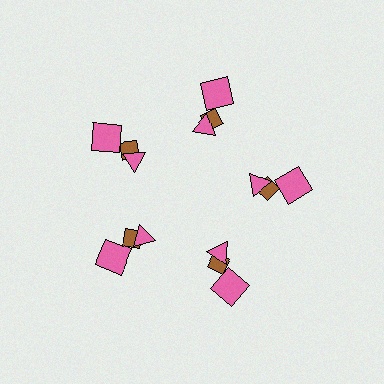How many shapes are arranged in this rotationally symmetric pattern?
There are 15 shapes, arranged in 5 groups of 3.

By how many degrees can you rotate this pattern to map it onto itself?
The pattern maps onto itself every 72 degrees of rotation.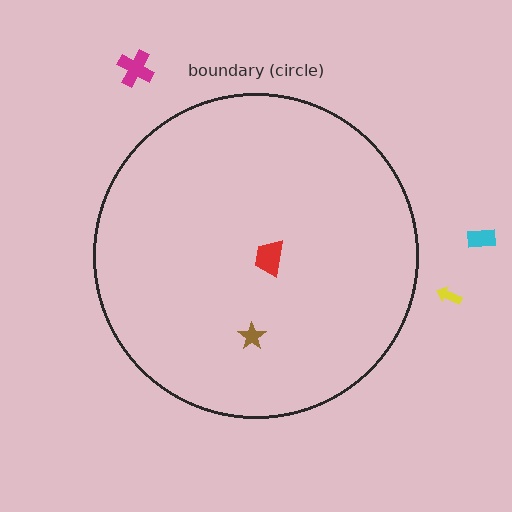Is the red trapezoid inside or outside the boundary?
Inside.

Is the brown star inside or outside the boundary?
Inside.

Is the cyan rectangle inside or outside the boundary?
Outside.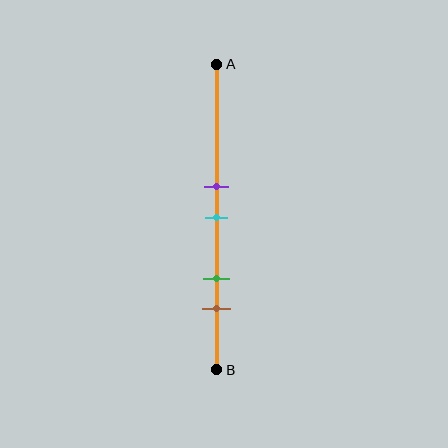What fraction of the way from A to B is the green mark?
The green mark is approximately 70% (0.7) of the way from A to B.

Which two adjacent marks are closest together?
The purple and cyan marks are the closest adjacent pair.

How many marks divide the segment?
There are 4 marks dividing the segment.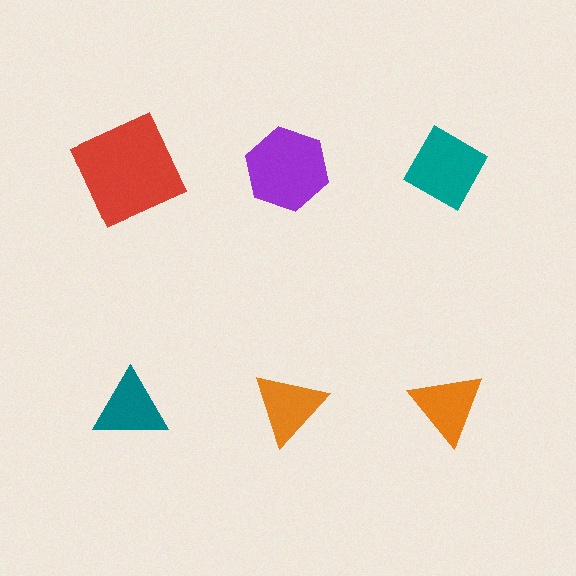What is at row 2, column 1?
A teal triangle.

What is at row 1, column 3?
A teal diamond.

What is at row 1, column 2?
A purple hexagon.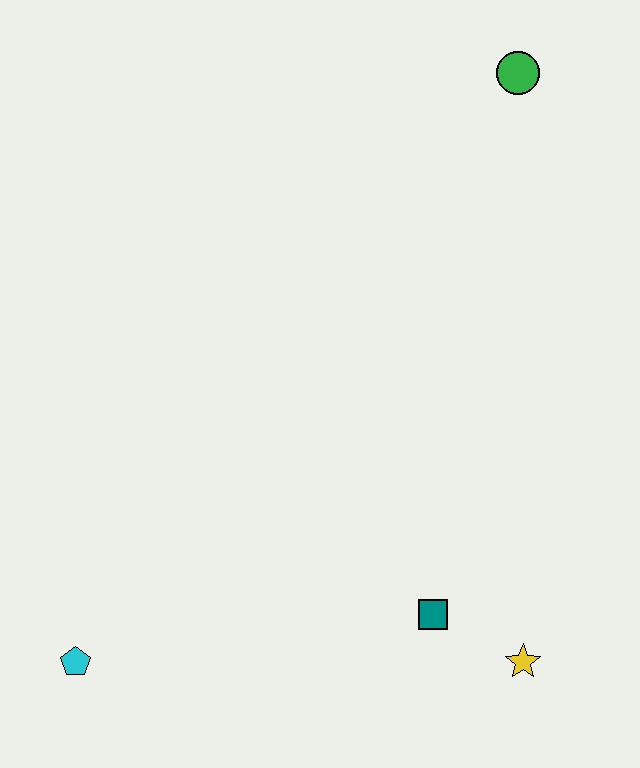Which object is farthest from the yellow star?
The green circle is farthest from the yellow star.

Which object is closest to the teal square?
The yellow star is closest to the teal square.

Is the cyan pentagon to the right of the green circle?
No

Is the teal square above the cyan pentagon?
Yes